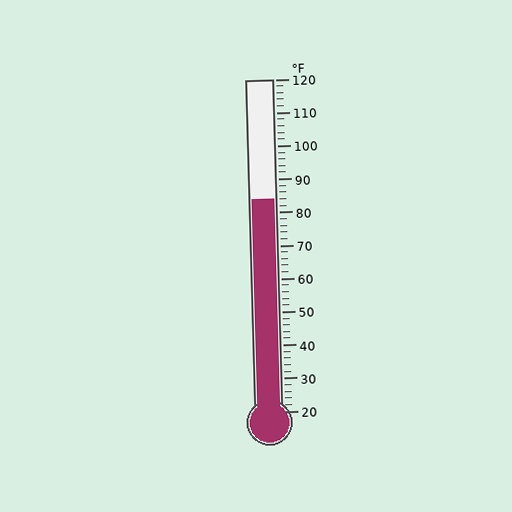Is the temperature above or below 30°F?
The temperature is above 30°F.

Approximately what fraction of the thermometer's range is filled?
The thermometer is filled to approximately 65% of its range.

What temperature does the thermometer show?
The thermometer shows approximately 84°F.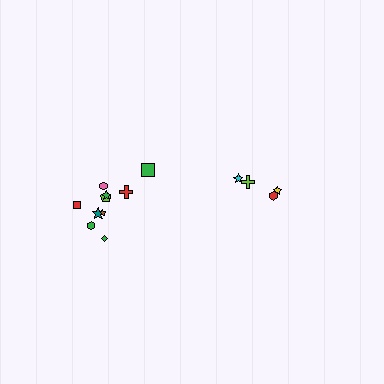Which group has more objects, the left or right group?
The left group.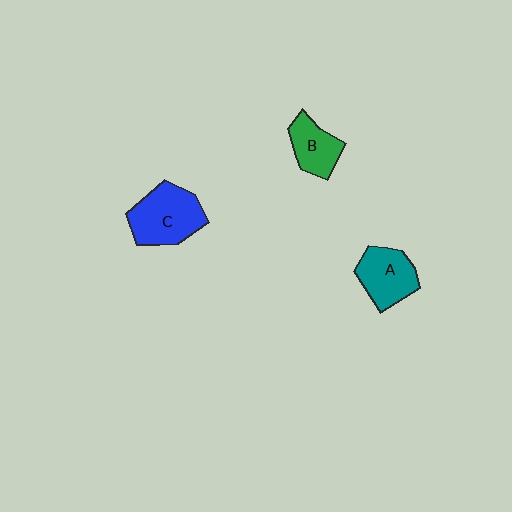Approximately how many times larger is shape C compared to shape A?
Approximately 1.3 times.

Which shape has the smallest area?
Shape B (green).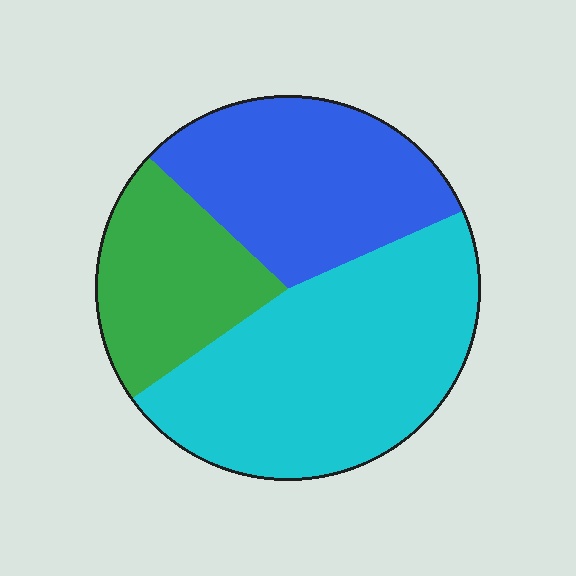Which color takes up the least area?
Green, at roughly 20%.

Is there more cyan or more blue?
Cyan.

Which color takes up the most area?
Cyan, at roughly 45%.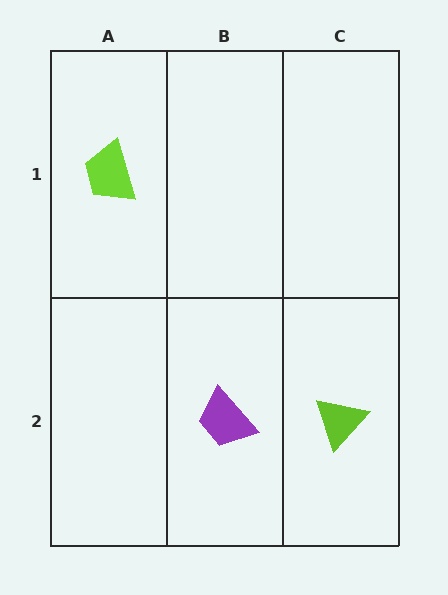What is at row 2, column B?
A purple trapezoid.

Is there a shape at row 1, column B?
No, that cell is empty.